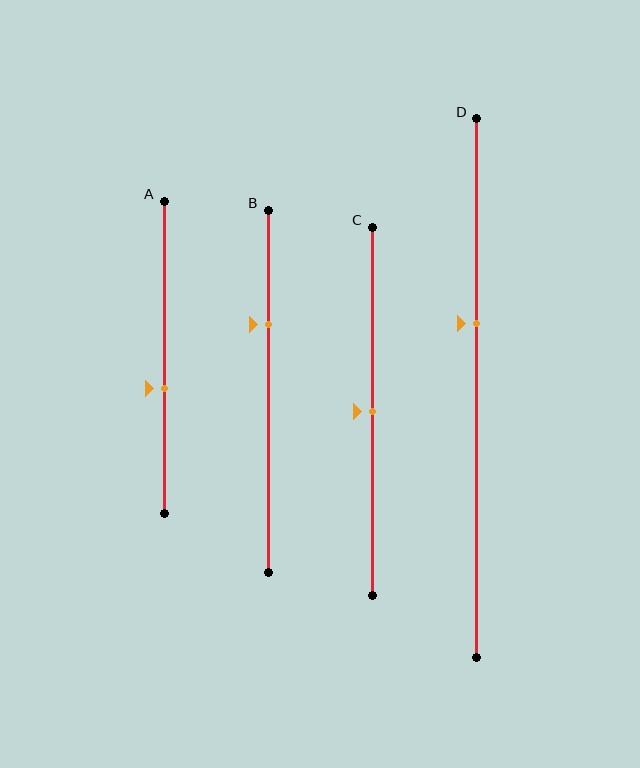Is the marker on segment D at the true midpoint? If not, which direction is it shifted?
No, the marker on segment D is shifted upward by about 12% of the segment length.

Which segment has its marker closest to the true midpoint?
Segment C has its marker closest to the true midpoint.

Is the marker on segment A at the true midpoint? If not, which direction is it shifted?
No, the marker on segment A is shifted downward by about 10% of the segment length.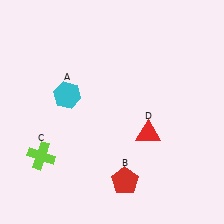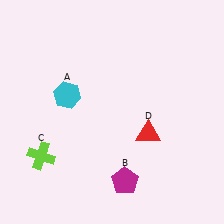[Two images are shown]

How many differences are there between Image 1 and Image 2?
There is 1 difference between the two images.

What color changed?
The pentagon (B) changed from red in Image 1 to magenta in Image 2.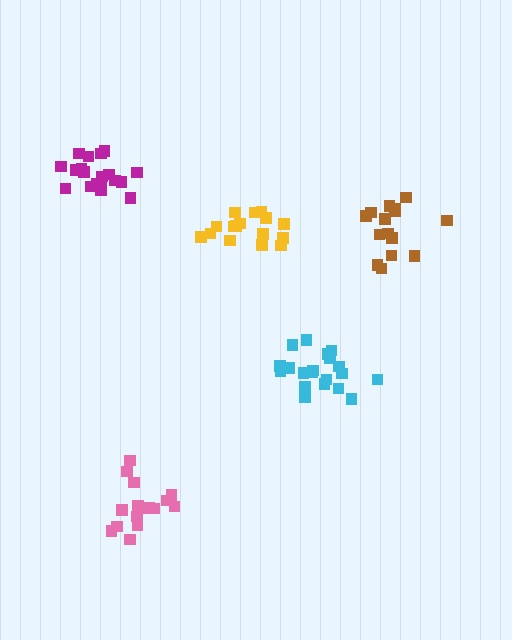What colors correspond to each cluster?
The clusters are colored: yellow, magenta, brown, pink, cyan.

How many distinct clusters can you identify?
There are 5 distinct clusters.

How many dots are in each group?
Group 1: 16 dots, Group 2: 19 dots, Group 3: 15 dots, Group 4: 15 dots, Group 5: 20 dots (85 total).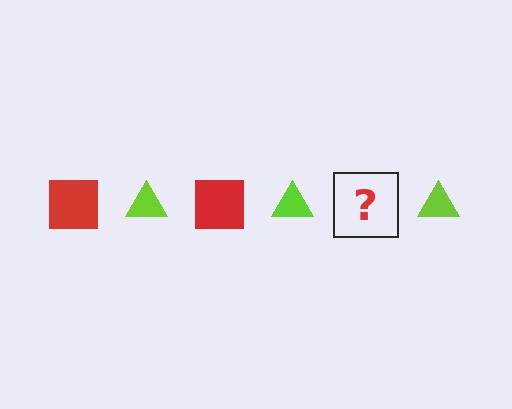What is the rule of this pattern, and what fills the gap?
The rule is that the pattern alternates between red square and lime triangle. The gap should be filled with a red square.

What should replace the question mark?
The question mark should be replaced with a red square.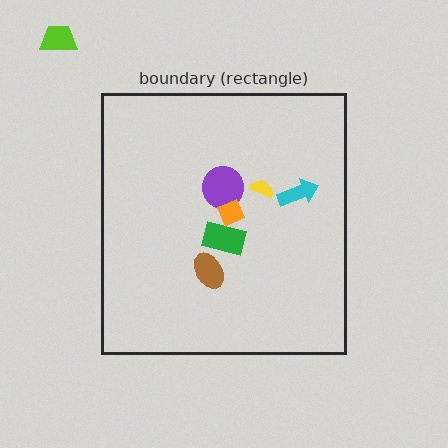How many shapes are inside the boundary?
6 inside, 1 outside.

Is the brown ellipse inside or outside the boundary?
Inside.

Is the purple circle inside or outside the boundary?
Inside.